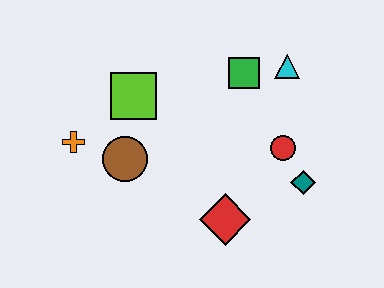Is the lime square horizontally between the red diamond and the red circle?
No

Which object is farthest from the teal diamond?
The orange cross is farthest from the teal diamond.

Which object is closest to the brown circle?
The orange cross is closest to the brown circle.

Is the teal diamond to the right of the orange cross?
Yes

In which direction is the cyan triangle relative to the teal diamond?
The cyan triangle is above the teal diamond.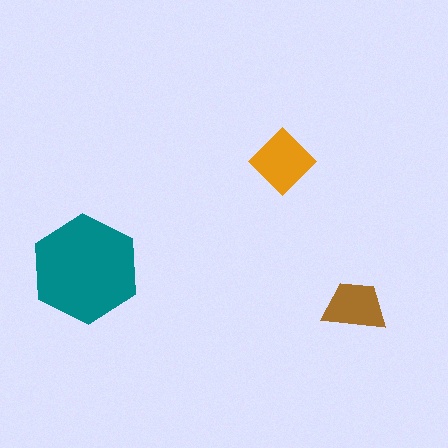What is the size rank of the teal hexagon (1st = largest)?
1st.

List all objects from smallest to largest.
The brown trapezoid, the orange diamond, the teal hexagon.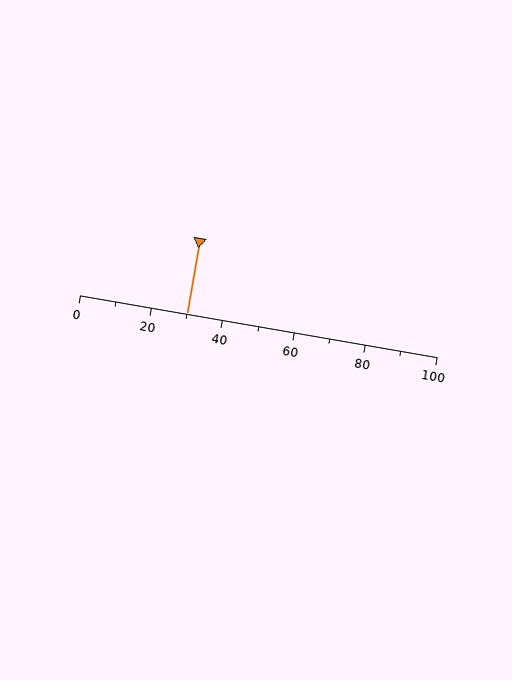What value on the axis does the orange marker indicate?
The marker indicates approximately 30.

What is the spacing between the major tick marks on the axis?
The major ticks are spaced 20 apart.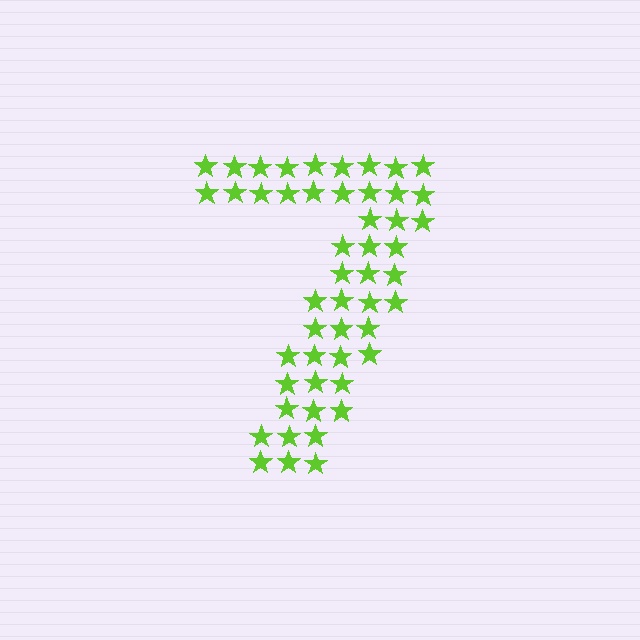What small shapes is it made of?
It is made of small stars.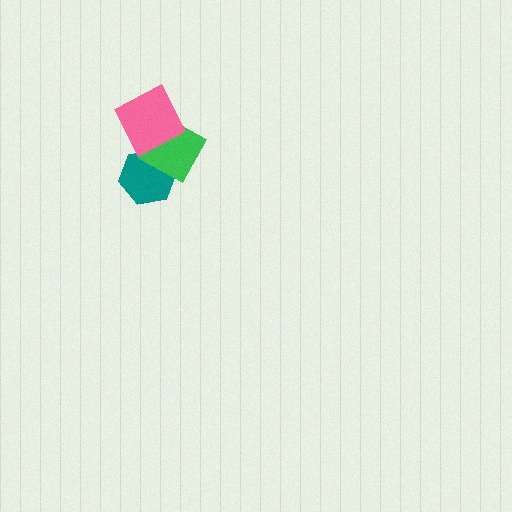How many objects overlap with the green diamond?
2 objects overlap with the green diamond.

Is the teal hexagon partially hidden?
Yes, it is partially covered by another shape.